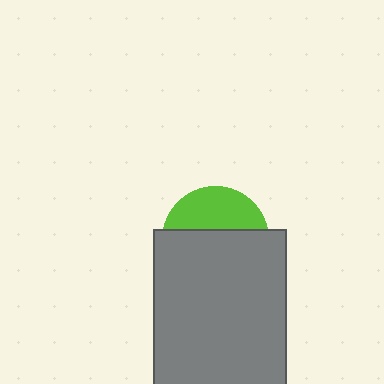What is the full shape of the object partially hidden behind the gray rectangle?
The partially hidden object is a lime circle.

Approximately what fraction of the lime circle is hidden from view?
Roughly 62% of the lime circle is hidden behind the gray rectangle.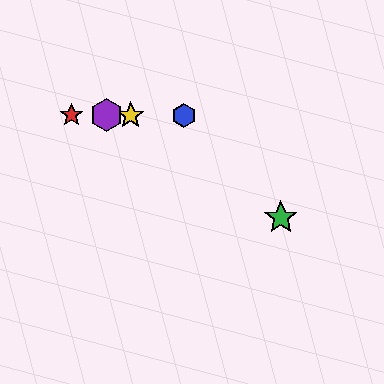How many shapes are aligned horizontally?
4 shapes (the red star, the blue hexagon, the yellow star, the purple hexagon) are aligned horizontally.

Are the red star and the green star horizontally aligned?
No, the red star is at y≈115 and the green star is at y≈218.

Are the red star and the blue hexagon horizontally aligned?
Yes, both are at y≈115.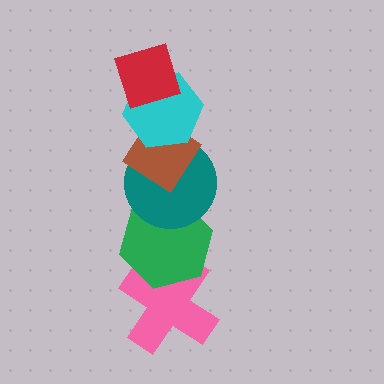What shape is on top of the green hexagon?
The teal circle is on top of the green hexagon.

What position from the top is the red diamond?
The red diamond is 1st from the top.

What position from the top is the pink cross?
The pink cross is 6th from the top.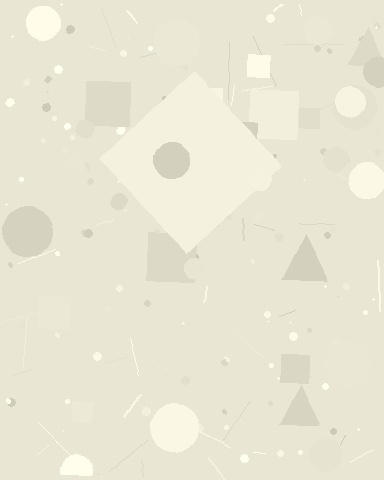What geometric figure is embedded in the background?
A diamond is embedded in the background.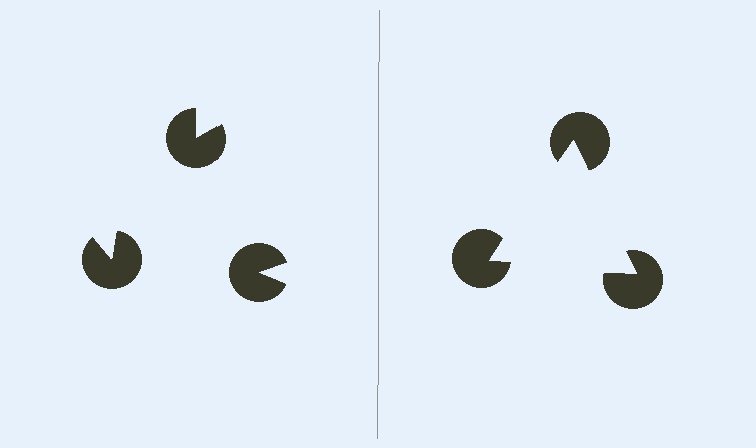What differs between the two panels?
The pac-man discs are positioned identically on both sides; only the wedge orientations differ. On the right they align to a triangle; on the left they are misaligned.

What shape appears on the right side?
An illusory triangle.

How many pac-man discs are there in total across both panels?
6 — 3 on each side.